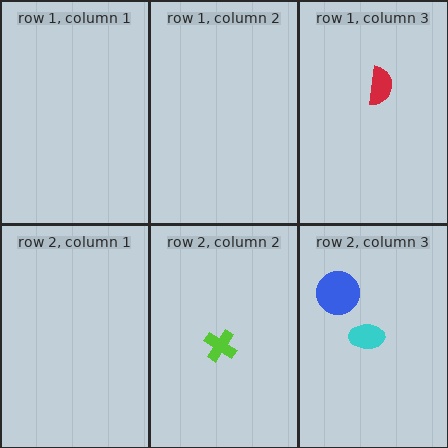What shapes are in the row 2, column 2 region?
The lime cross.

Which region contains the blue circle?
The row 2, column 3 region.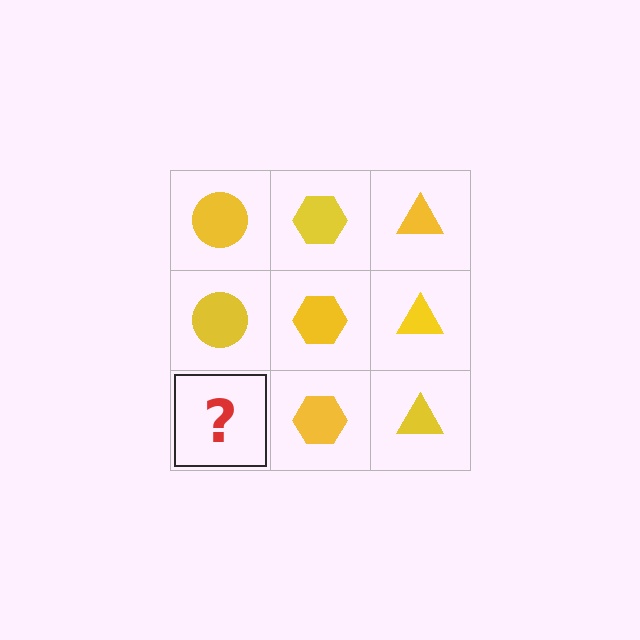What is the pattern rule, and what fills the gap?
The rule is that each column has a consistent shape. The gap should be filled with a yellow circle.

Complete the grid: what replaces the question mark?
The question mark should be replaced with a yellow circle.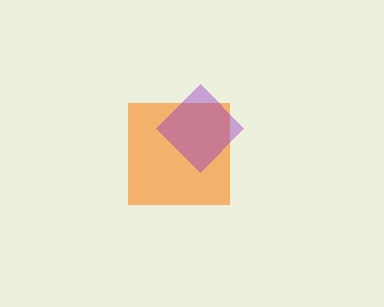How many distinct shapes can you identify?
There are 2 distinct shapes: an orange square, a purple diamond.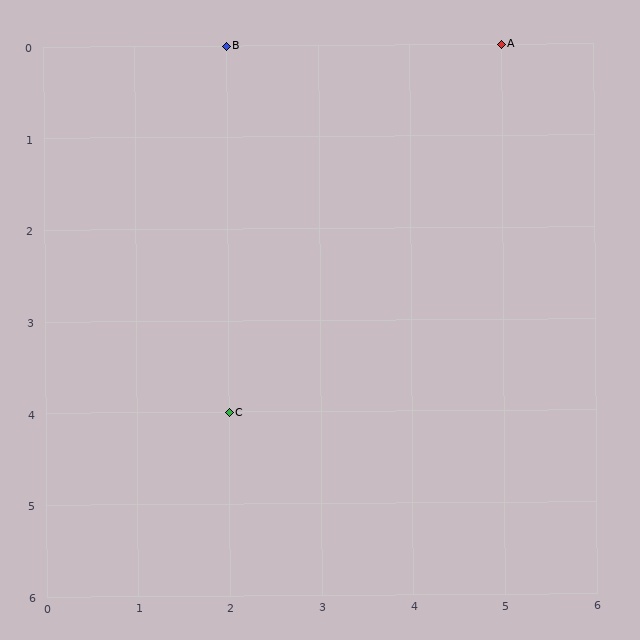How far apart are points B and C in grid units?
Points B and C are 4 rows apart.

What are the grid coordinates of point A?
Point A is at grid coordinates (5, 0).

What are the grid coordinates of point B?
Point B is at grid coordinates (2, 0).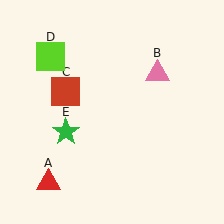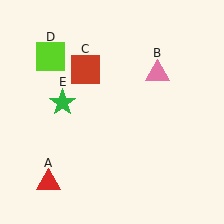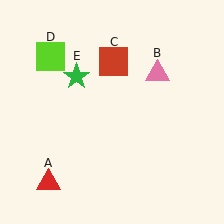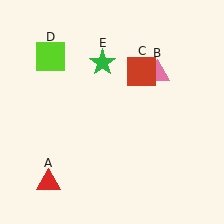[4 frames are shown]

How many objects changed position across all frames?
2 objects changed position: red square (object C), green star (object E).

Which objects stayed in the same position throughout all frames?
Red triangle (object A) and pink triangle (object B) and lime square (object D) remained stationary.